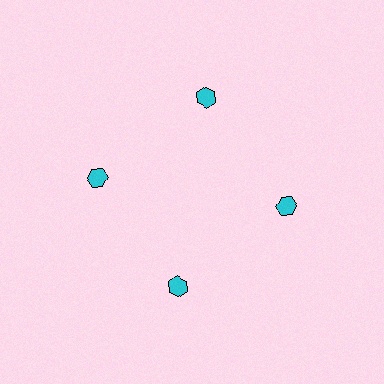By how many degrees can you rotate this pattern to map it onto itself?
The pattern maps onto itself every 90 degrees of rotation.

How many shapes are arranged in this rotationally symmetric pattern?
There are 4 shapes, arranged in 4 groups of 1.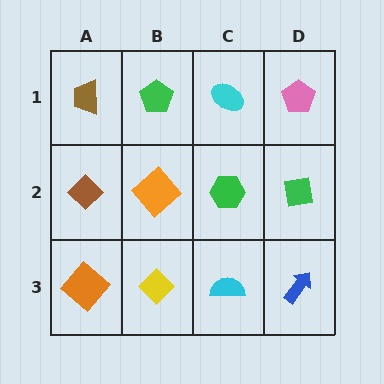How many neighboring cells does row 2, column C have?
4.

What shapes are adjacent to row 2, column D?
A pink pentagon (row 1, column D), a blue arrow (row 3, column D), a green hexagon (row 2, column C).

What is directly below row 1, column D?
A green square.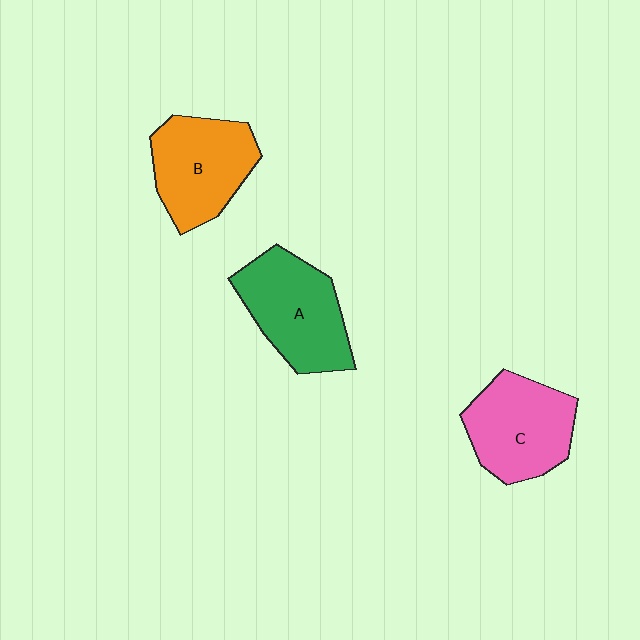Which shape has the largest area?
Shape A (green).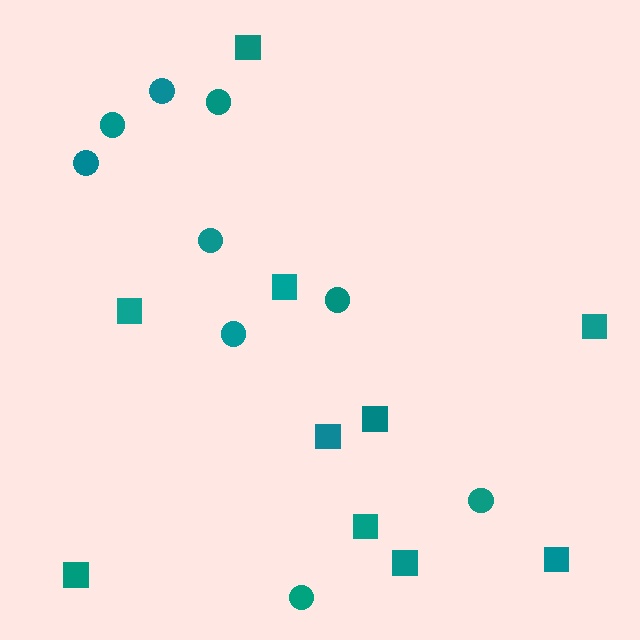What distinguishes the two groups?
There are 2 groups: one group of circles (9) and one group of squares (10).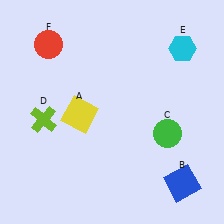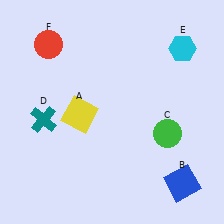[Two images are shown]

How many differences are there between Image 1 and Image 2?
There is 1 difference between the two images.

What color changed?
The cross (D) changed from lime in Image 1 to teal in Image 2.